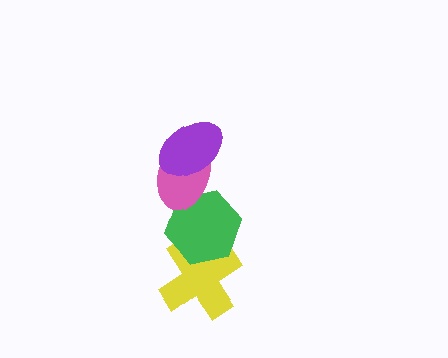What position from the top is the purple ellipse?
The purple ellipse is 1st from the top.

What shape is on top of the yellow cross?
The green hexagon is on top of the yellow cross.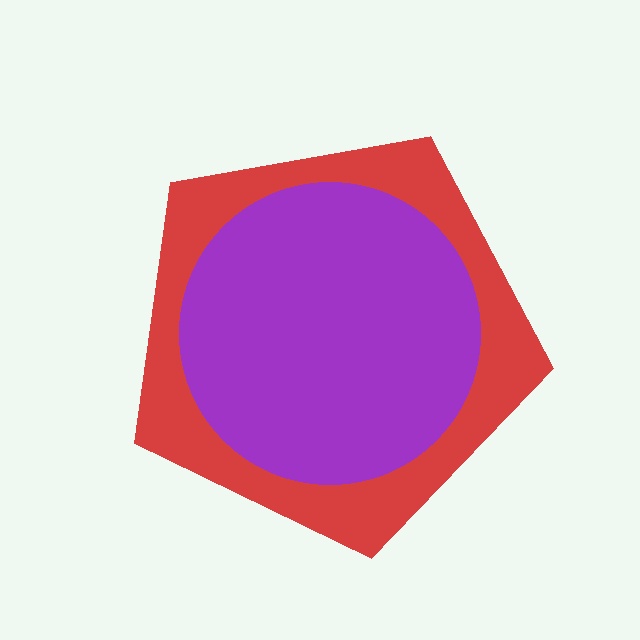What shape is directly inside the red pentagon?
The purple circle.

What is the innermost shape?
The purple circle.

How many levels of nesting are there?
2.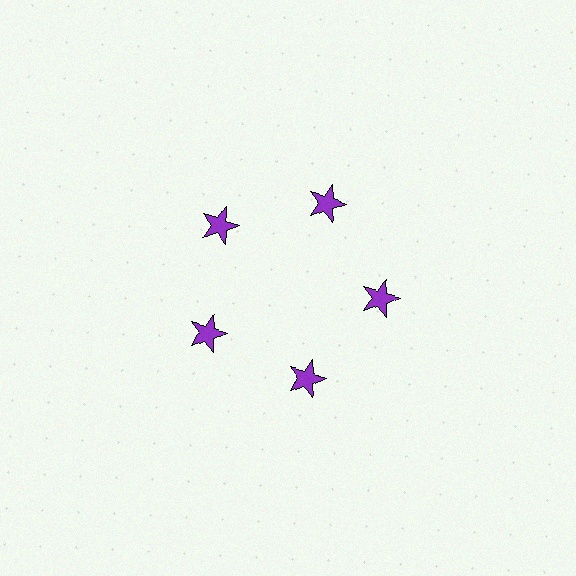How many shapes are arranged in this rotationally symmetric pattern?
There are 5 shapes, arranged in 5 groups of 1.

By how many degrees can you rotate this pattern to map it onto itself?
The pattern maps onto itself every 72 degrees of rotation.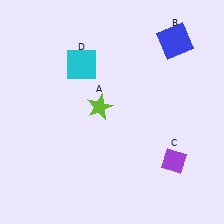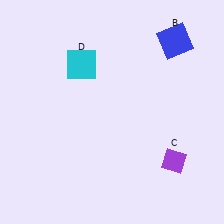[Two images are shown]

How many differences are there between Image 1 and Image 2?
There is 1 difference between the two images.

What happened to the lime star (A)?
The lime star (A) was removed in Image 2. It was in the top-left area of Image 1.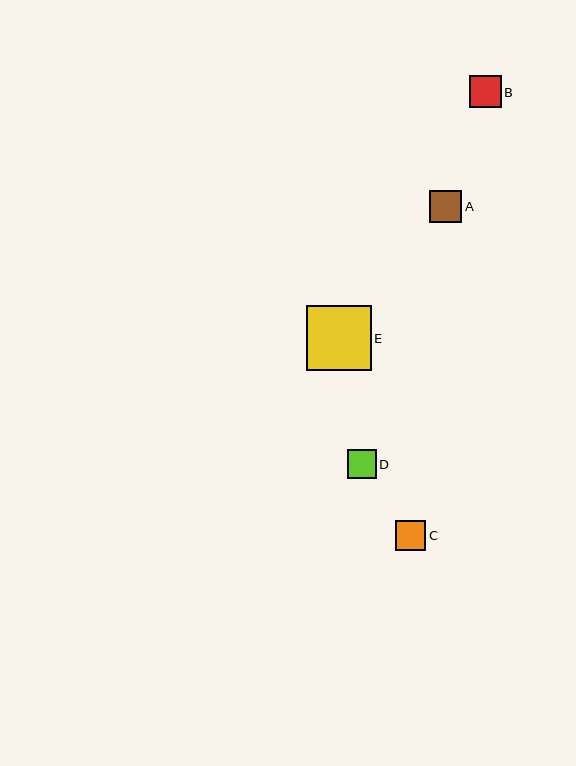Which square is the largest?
Square E is the largest with a size of approximately 65 pixels.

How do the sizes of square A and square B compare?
Square A and square B are approximately the same size.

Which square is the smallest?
Square D is the smallest with a size of approximately 29 pixels.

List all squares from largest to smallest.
From largest to smallest: E, A, B, C, D.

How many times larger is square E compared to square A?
Square E is approximately 2.0 times the size of square A.